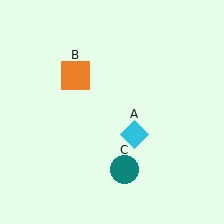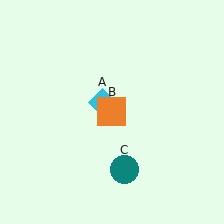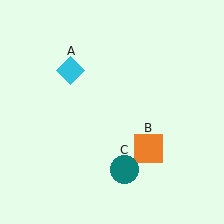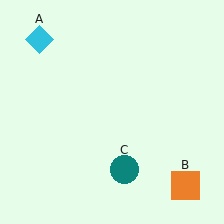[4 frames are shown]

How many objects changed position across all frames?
2 objects changed position: cyan diamond (object A), orange square (object B).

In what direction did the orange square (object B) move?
The orange square (object B) moved down and to the right.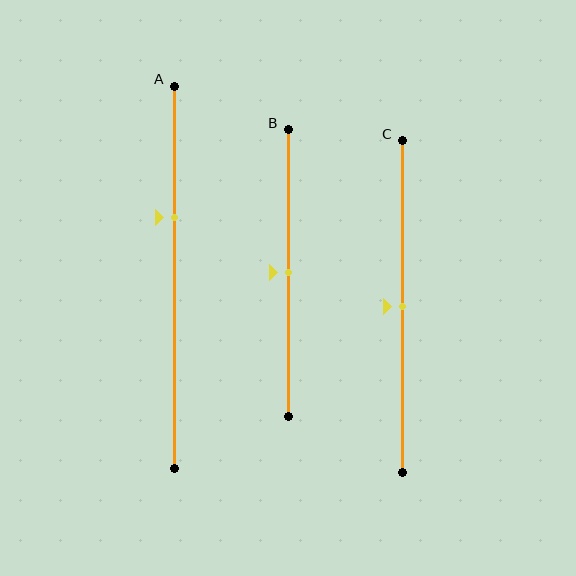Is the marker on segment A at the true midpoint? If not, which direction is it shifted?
No, the marker on segment A is shifted upward by about 16% of the segment length.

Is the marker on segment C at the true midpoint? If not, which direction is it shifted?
Yes, the marker on segment C is at the true midpoint.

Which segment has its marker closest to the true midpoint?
Segment B has its marker closest to the true midpoint.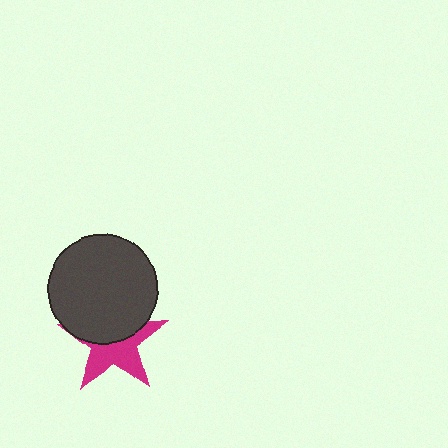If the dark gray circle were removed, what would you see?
You would see the complete magenta star.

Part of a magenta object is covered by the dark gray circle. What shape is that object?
It is a star.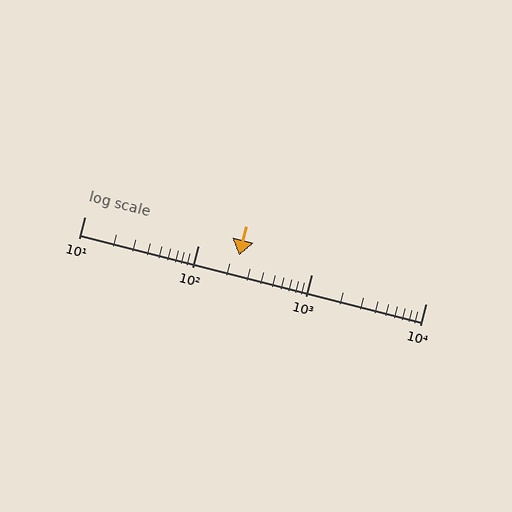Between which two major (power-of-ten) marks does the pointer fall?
The pointer is between 100 and 1000.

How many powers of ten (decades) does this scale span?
The scale spans 3 decades, from 10 to 10000.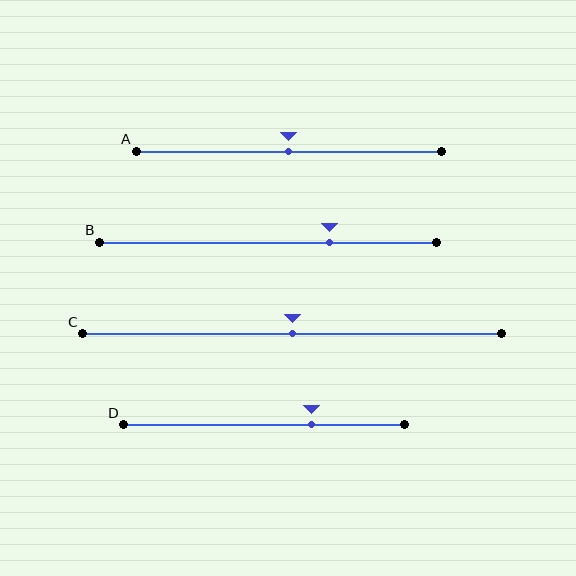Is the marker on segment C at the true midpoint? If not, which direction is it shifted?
Yes, the marker on segment C is at the true midpoint.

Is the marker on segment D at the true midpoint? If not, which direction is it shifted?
No, the marker on segment D is shifted to the right by about 17% of the segment length.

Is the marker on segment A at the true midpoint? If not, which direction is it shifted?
Yes, the marker on segment A is at the true midpoint.